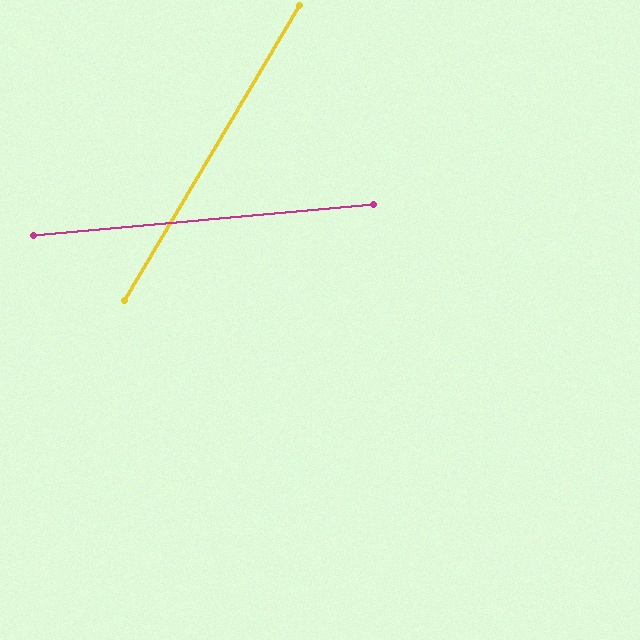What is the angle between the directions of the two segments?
Approximately 54 degrees.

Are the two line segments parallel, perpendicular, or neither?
Neither parallel nor perpendicular — they differ by about 54°.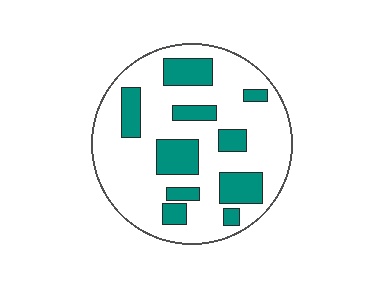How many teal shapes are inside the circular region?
10.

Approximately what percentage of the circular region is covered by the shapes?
Approximately 25%.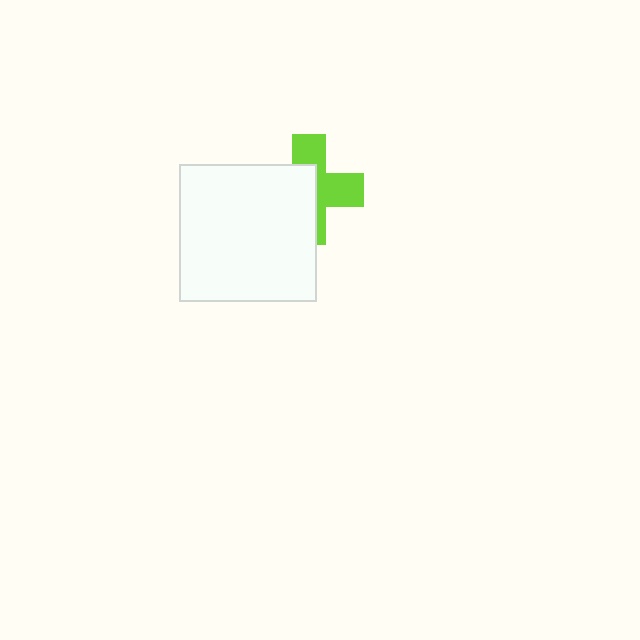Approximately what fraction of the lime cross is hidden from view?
Roughly 54% of the lime cross is hidden behind the white square.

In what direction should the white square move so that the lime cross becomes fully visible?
The white square should move left. That is the shortest direction to clear the overlap and leave the lime cross fully visible.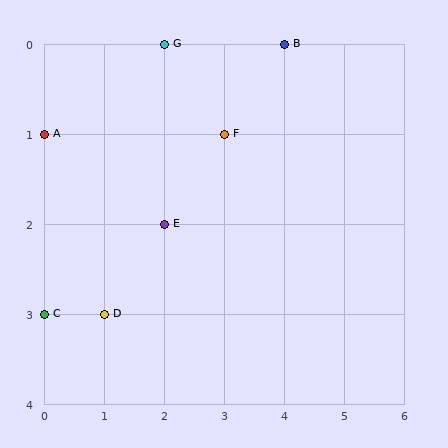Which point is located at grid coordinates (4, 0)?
Point B is at (4, 0).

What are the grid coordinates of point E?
Point E is at grid coordinates (2, 2).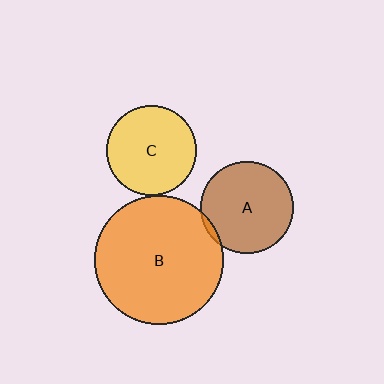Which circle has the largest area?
Circle B (orange).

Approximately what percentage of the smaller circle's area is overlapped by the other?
Approximately 5%.